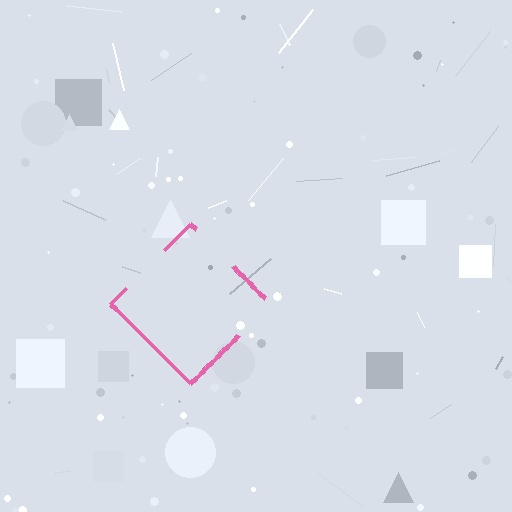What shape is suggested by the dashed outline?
The dashed outline suggests a diamond.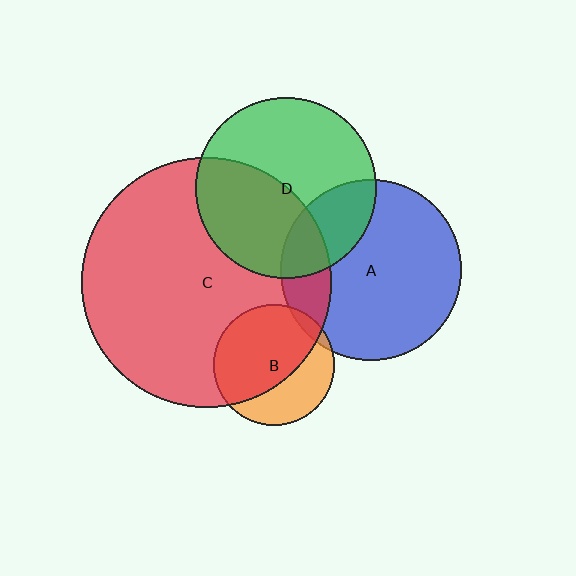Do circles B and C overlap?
Yes.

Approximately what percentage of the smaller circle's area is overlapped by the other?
Approximately 65%.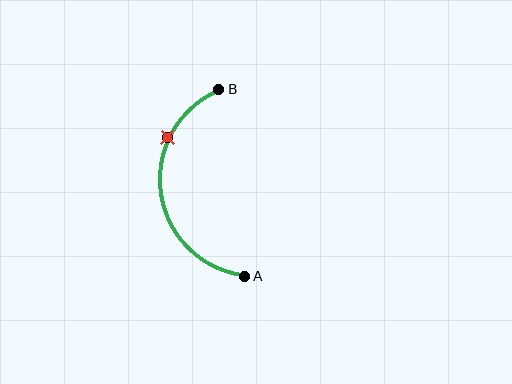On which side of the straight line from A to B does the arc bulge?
The arc bulges to the left of the straight line connecting A and B.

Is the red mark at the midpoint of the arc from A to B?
No. The red mark lies on the arc but is closer to endpoint B. The arc midpoint would be at the point on the curve equidistant along the arc from both A and B.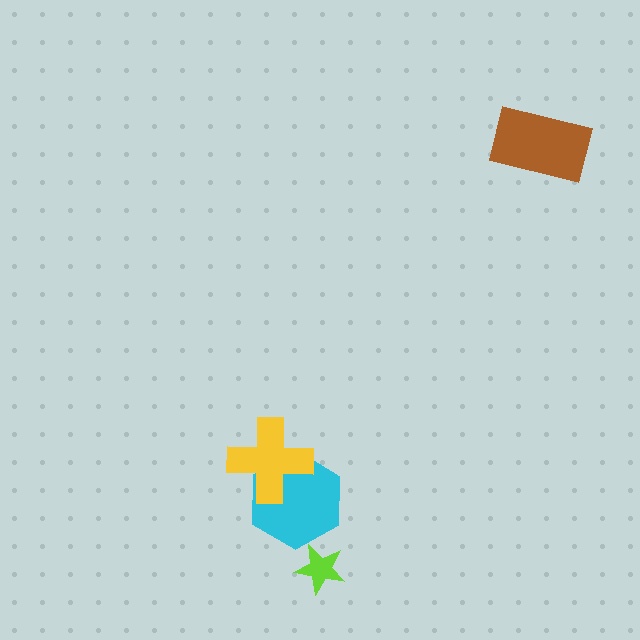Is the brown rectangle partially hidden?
No, no other shape covers it.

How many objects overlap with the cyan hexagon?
1 object overlaps with the cyan hexagon.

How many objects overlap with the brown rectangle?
0 objects overlap with the brown rectangle.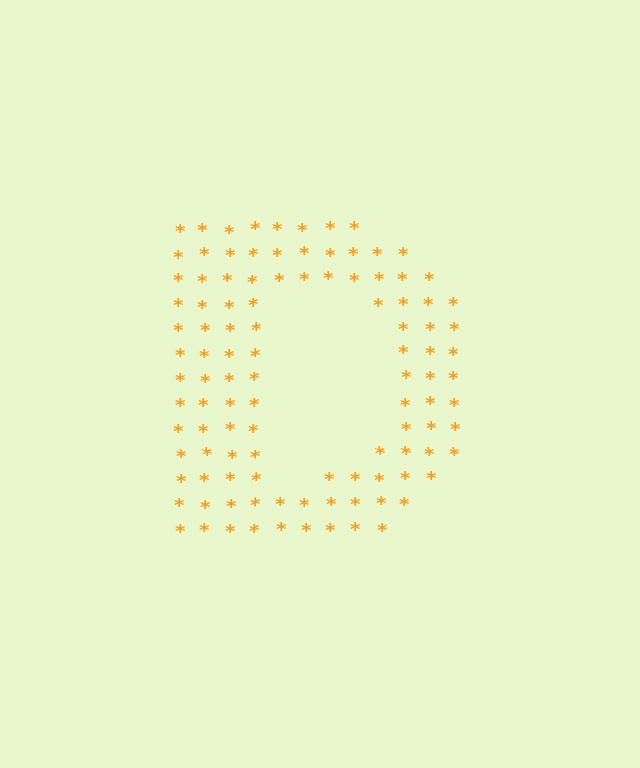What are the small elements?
The small elements are asterisks.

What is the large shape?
The large shape is the letter D.